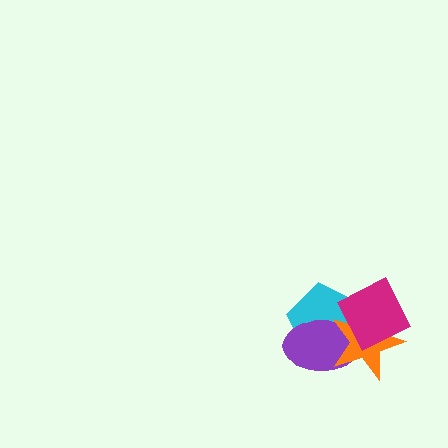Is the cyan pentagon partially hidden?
Yes, it is partially covered by another shape.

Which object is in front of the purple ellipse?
The orange star is in front of the purple ellipse.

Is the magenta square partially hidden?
No, no other shape covers it.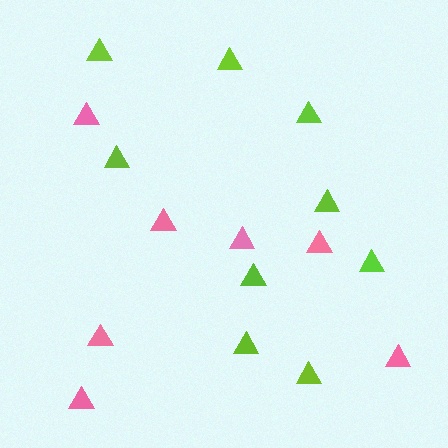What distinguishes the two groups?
There are 2 groups: one group of pink triangles (7) and one group of lime triangles (9).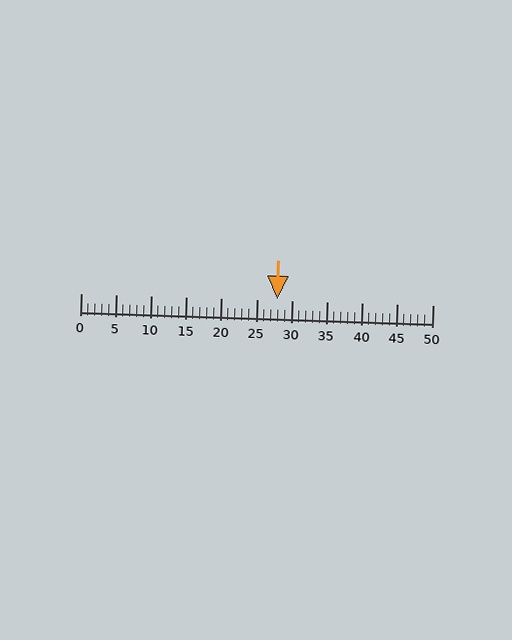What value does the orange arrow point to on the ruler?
The orange arrow points to approximately 28.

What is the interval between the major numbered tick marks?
The major tick marks are spaced 5 units apart.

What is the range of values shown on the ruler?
The ruler shows values from 0 to 50.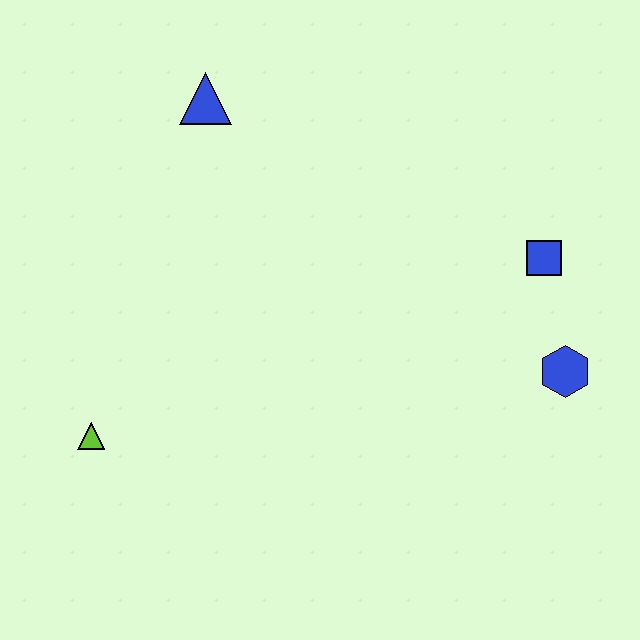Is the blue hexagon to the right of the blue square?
Yes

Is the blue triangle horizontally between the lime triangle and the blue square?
Yes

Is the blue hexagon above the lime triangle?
Yes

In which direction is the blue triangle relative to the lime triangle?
The blue triangle is above the lime triangle.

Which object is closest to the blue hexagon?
The blue square is closest to the blue hexagon.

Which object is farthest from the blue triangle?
The blue hexagon is farthest from the blue triangle.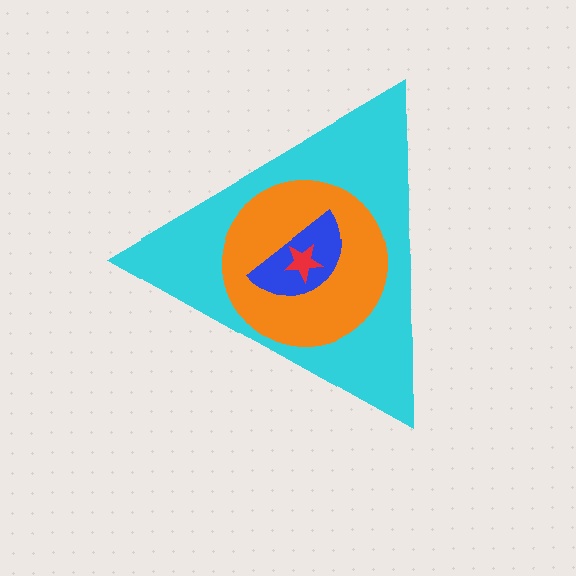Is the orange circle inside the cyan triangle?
Yes.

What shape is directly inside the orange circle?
The blue semicircle.